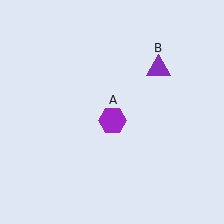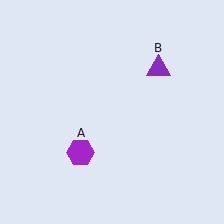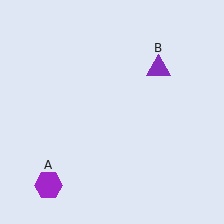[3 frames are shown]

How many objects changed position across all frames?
1 object changed position: purple hexagon (object A).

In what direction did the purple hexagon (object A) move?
The purple hexagon (object A) moved down and to the left.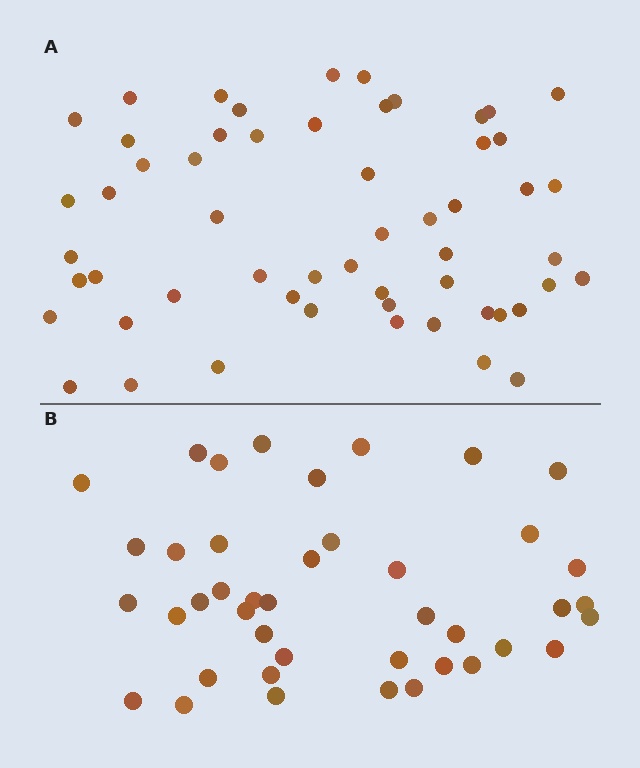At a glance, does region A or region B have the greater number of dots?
Region A (the top region) has more dots.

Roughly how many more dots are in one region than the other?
Region A has approximately 15 more dots than region B.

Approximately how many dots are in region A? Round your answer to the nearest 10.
About 60 dots. (The exact count is 56, which rounds to 60.)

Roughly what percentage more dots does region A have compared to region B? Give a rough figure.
About 35% more.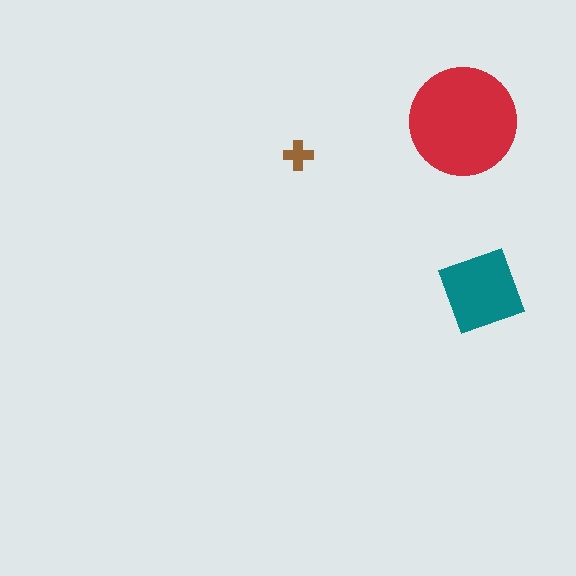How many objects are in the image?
There are 3 objects in the image.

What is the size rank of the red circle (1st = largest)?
1st.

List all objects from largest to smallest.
The red circle, the teal diamond, the brown cross.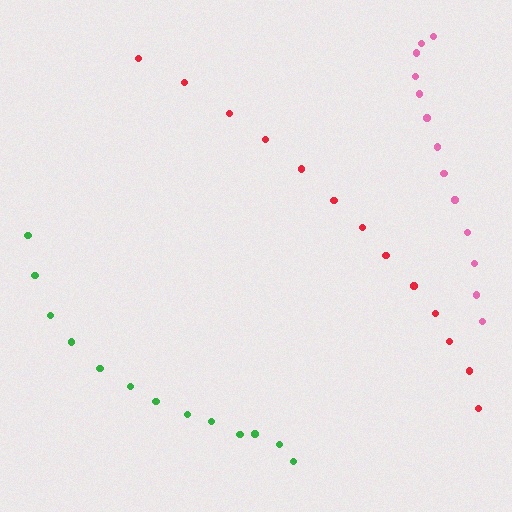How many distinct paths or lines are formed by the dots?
There are 3 distinct paths.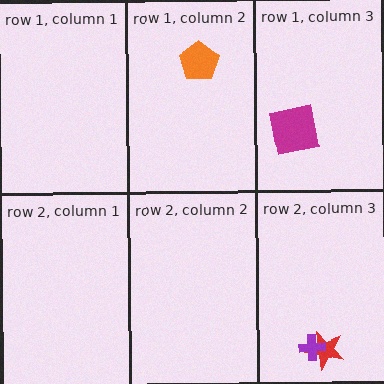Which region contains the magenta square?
The row 1, column 3 region.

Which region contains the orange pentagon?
The row 1, column 2 region.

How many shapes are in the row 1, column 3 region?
1.